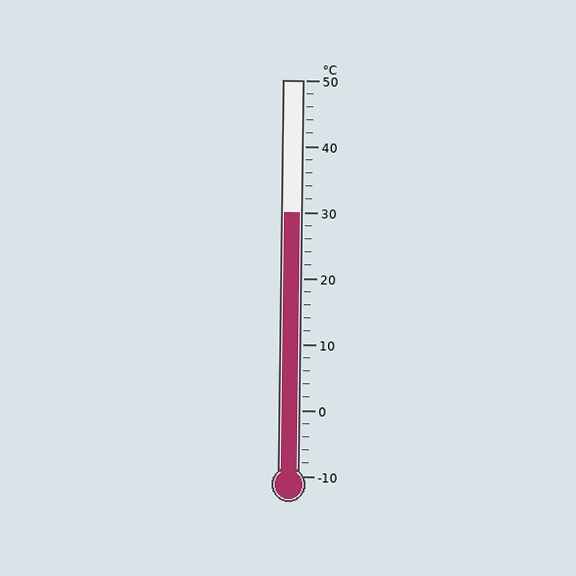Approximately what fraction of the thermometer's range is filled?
The thermometer is filled to approximately 65% of its range.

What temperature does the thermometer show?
The thermometer shows approximately 30°C.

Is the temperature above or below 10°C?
The temperature is above 10°C.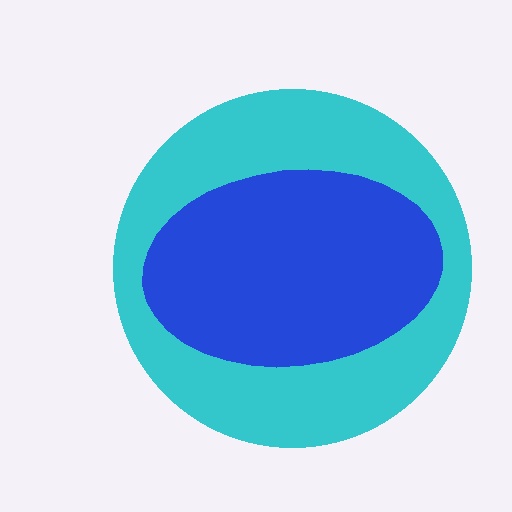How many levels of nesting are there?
2.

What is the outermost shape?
The cyan circle.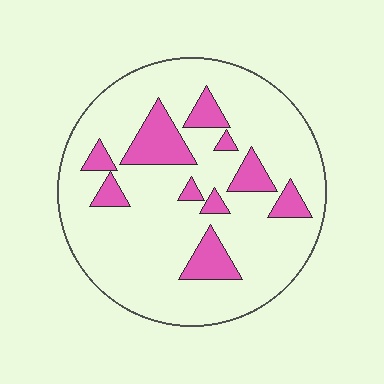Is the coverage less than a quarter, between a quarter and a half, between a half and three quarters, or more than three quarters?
Less than a quarter.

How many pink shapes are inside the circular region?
10.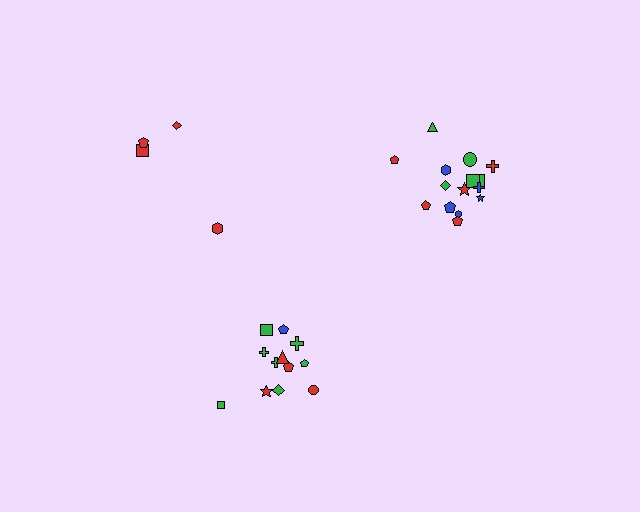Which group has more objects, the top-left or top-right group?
The top-right group.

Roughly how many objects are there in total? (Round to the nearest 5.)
Roughly 30 objects in total.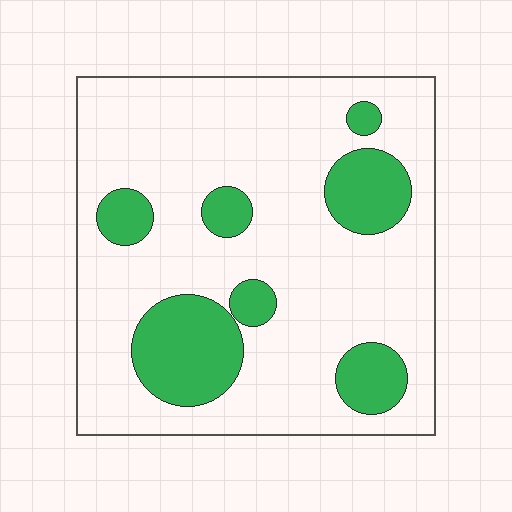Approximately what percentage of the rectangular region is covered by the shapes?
Approximately 20%.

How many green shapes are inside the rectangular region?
7.